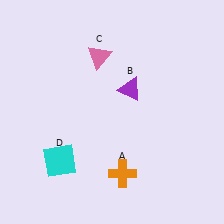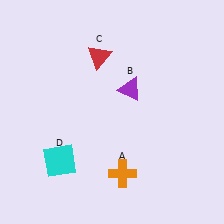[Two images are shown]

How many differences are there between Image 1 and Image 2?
There is 1 difference between the two images.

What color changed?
The triangle (C) changed from pink in Image 1 to red in Image 2.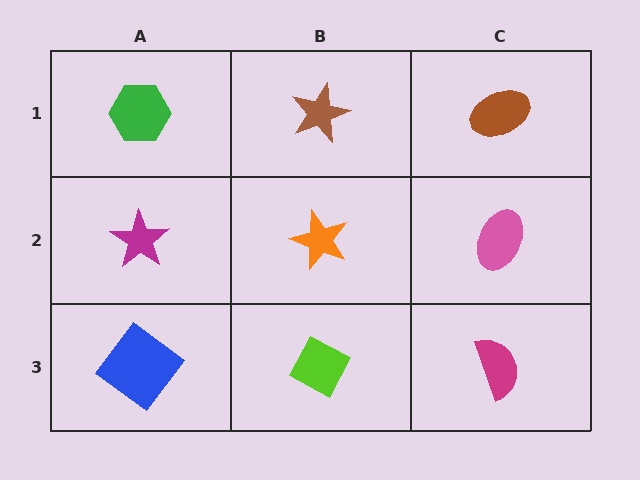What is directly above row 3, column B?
An orange star.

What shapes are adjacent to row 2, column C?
A brown ellipse (row 1, column C), a magenta semicircle (row 3, column C), an orange star (row 2, column B).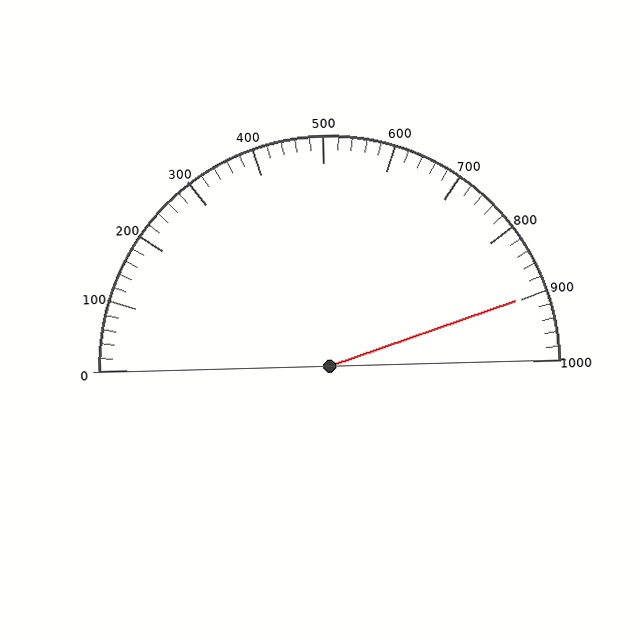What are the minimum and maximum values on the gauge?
The gauge ranges from 0 to 1000.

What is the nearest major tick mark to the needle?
The nearest major tick mark is 900.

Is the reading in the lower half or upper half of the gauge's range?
The reading is in the upper half of the range (0 to 1000).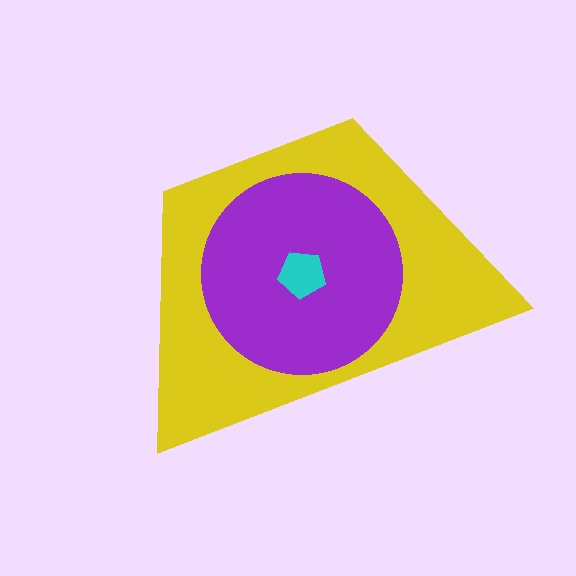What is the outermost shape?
The yellow trapezoid.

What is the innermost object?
The cyan pentagon.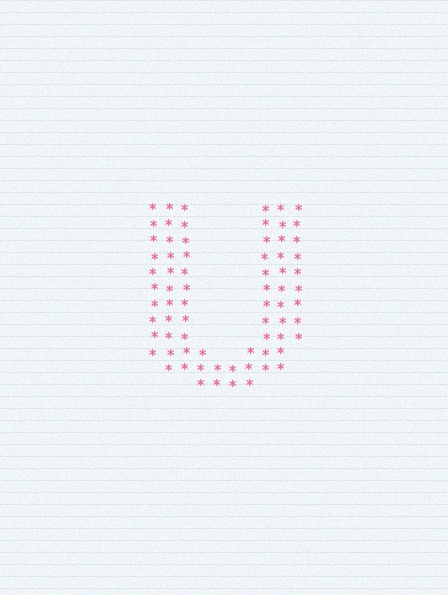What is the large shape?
The large shape is the letter U.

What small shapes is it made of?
It is made of small asterisks.